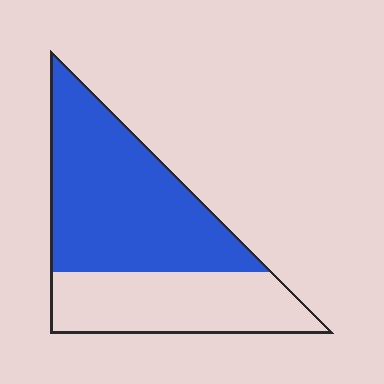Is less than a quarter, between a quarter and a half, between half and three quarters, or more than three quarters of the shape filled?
Between half and three quarters.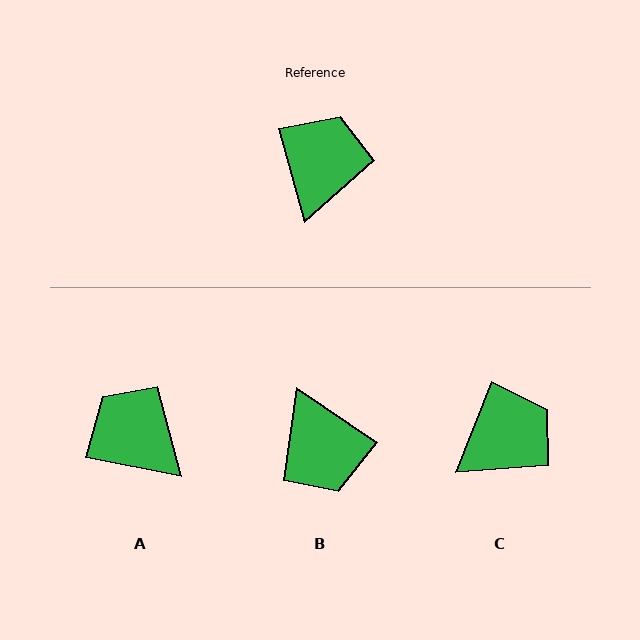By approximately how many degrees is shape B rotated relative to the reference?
Approximately 139 degrees clockwise.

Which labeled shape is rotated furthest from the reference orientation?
B, about 139 degrees away.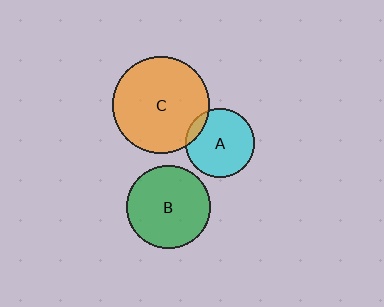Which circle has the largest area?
Circle C (orange).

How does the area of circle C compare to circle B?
Approximately 1.3 times.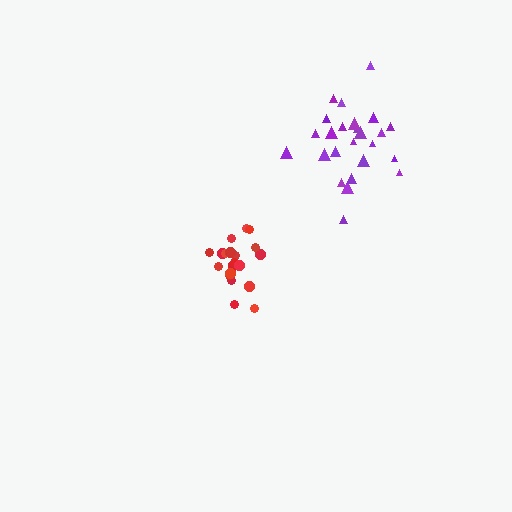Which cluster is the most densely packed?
Red.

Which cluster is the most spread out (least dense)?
Purple.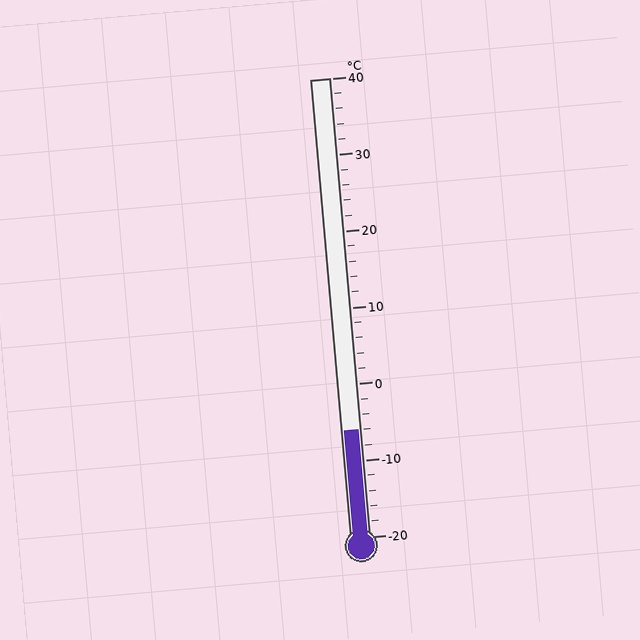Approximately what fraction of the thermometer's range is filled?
The thermometer is filled to approximately 25% of its range.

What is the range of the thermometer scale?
The thermometer scale ranges from -20°C to 40°C.